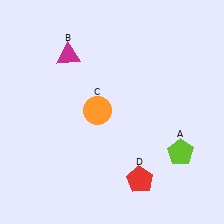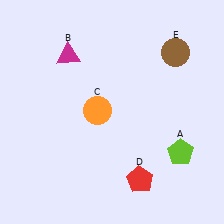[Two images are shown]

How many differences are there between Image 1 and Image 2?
There is 1 difference between the two images.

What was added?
A brown circle (E) was added in Image 2.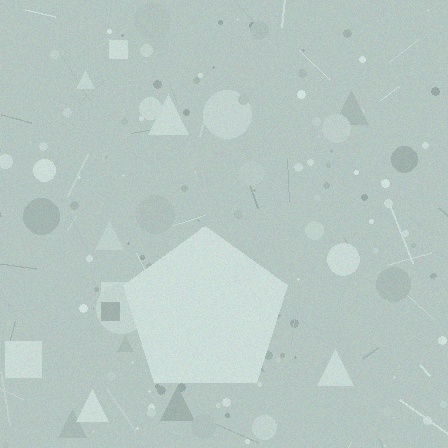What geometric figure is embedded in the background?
A pentagon is embedded in the background.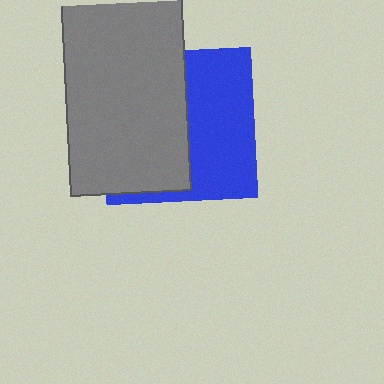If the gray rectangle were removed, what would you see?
You would see the complete blue square.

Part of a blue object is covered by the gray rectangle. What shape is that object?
It is a square.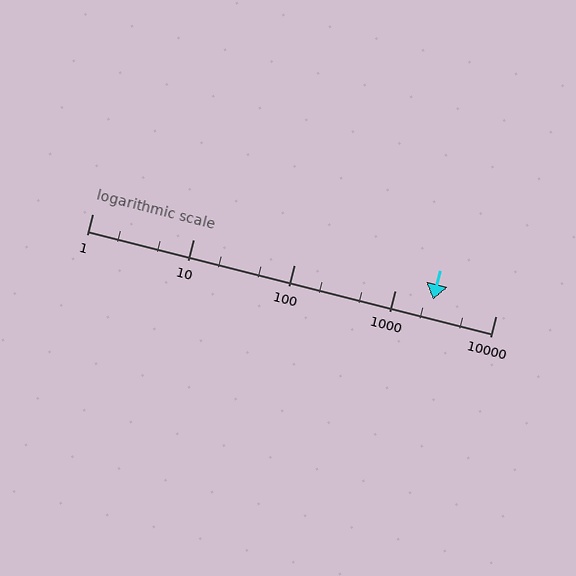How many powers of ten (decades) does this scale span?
The scale spans 4 decades, from 1 to 10000.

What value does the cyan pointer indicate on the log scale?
The pointer indicates approximately 2400.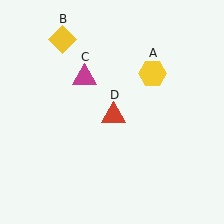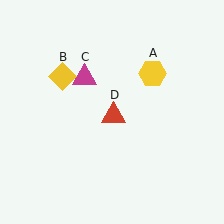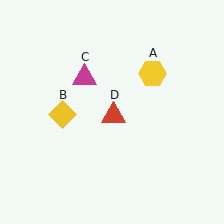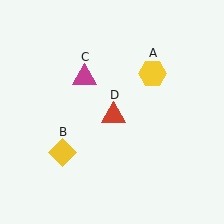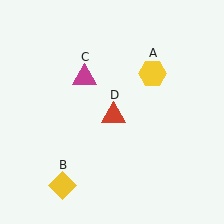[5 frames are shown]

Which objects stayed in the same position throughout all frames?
Yellow hexagon (object A) and magenta triangle (object C) and red triangle (object D) remained stationary.